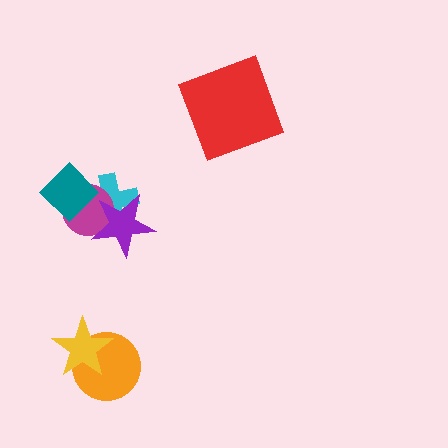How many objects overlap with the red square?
0 objects overlap with the red square.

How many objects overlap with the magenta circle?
3 objects overlap with the magenta circle.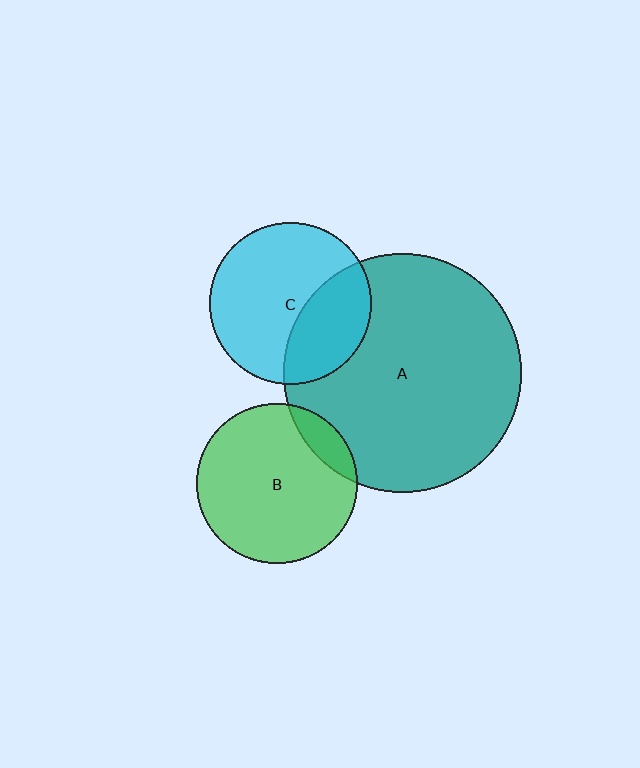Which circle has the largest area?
Circle A (teal).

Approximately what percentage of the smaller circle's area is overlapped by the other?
Approximately 10%.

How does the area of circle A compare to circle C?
Approximately 2.2 times.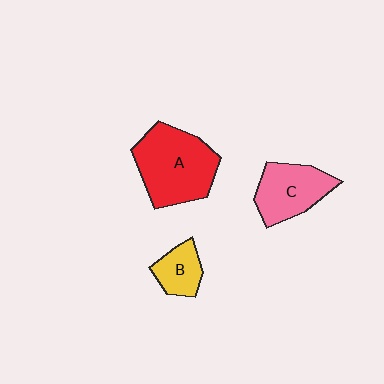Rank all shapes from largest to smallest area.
From largest to smallest: A (red), C (pink), B (yellow).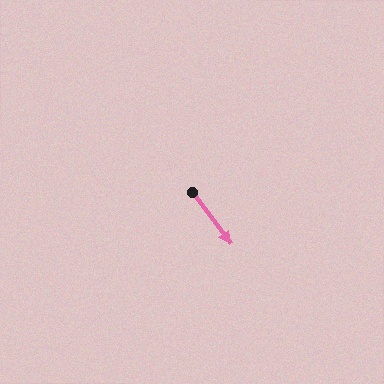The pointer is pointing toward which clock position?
Roughly 5 o'clock.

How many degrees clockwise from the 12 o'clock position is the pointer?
Approximately 143 degrees.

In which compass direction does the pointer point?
Southeast.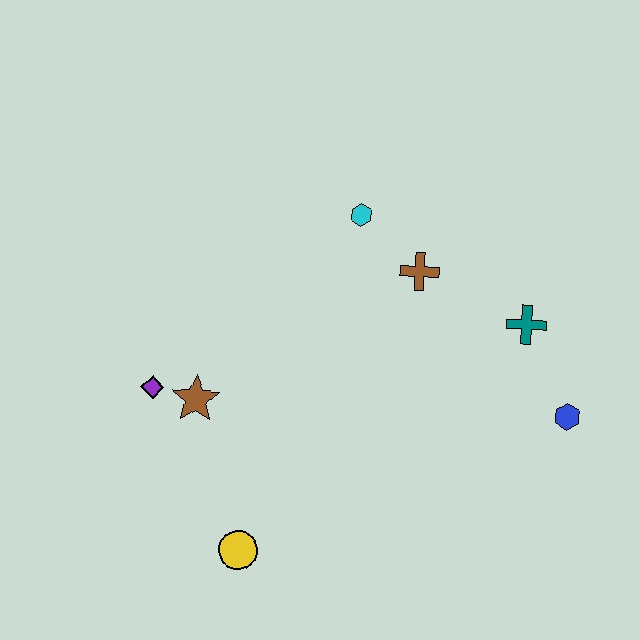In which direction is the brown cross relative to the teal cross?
The brown cross is to the left of the teal cross.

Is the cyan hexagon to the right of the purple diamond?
Yes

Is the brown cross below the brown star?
No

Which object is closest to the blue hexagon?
The teal cross is closest to the blue hexagon.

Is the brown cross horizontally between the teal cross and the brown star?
Yes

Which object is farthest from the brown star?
The blue hexagon is farthest from the brown star.